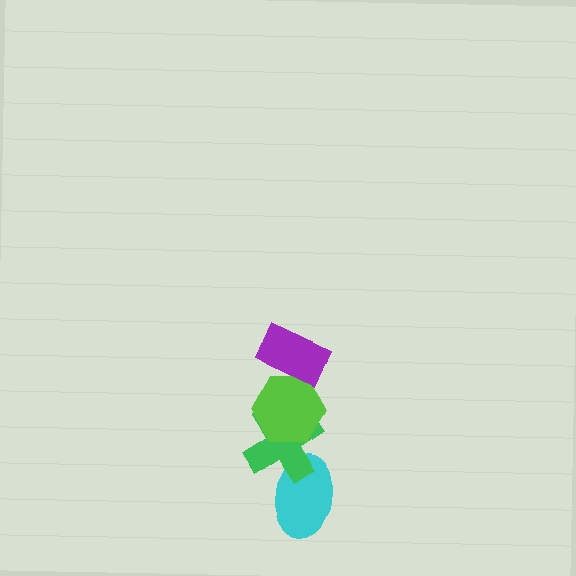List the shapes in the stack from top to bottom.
From top to bottom: the purple rectangle, the lime hexagon, the green cross, the cyan ellipse.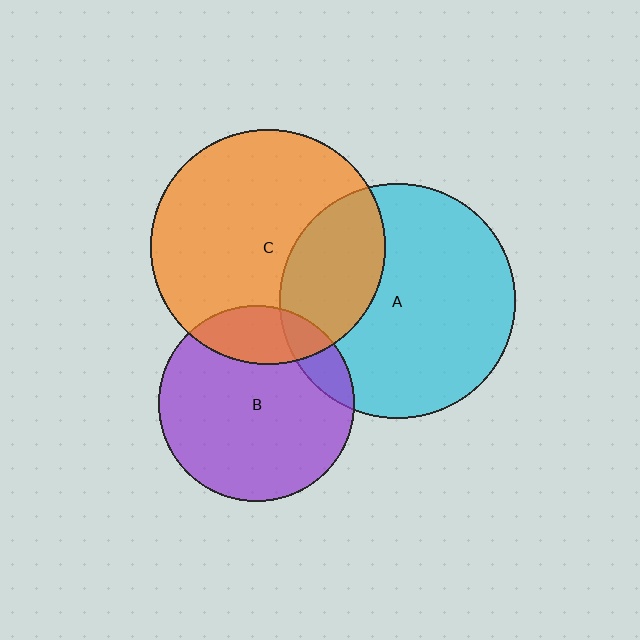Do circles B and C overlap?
Yes.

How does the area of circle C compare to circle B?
Approximately 1.4 times.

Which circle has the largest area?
Circle A (cyan).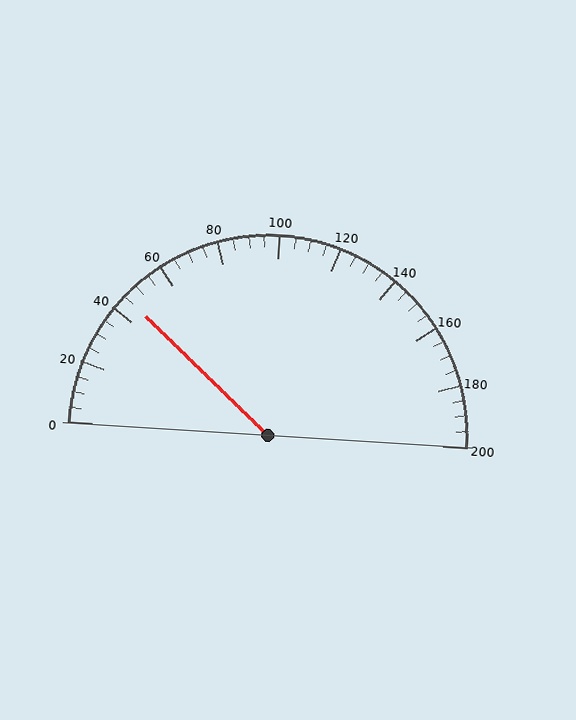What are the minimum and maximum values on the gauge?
The gauge ranges from 0 to 200.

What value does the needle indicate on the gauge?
The needle indicates approximately 45.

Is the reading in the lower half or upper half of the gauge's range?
The reading is in the lower half of the range (0 to 200).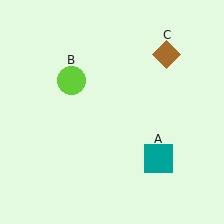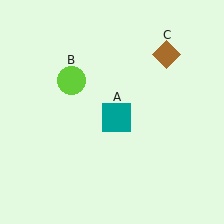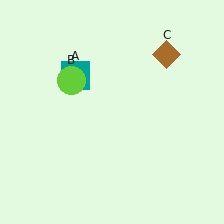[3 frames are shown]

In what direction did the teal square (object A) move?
The teal square (object A) moved up and to the left.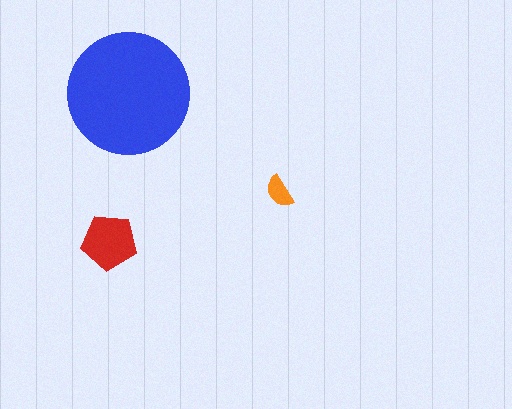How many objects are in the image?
There are 3 objects in the image.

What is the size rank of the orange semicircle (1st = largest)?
3rd.